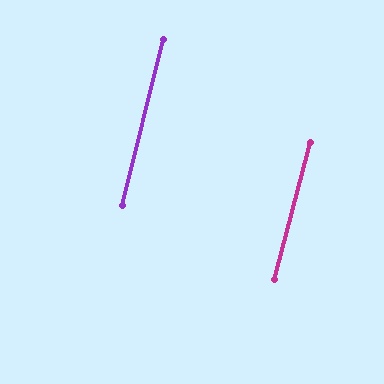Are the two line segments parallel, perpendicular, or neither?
Parallel — their directions differ by only 0.8°.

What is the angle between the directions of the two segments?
Approximately 1 degree.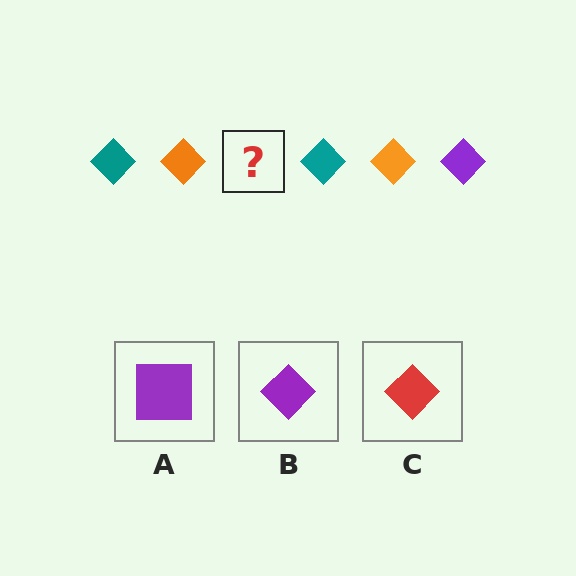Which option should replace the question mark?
Option B.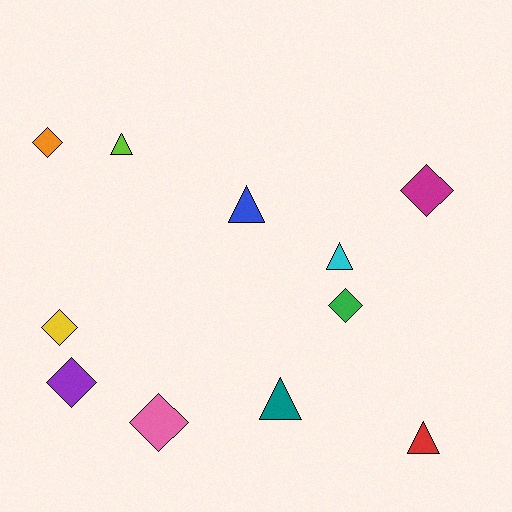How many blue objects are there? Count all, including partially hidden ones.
There is 1 blue object.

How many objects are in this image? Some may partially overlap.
There are 11 objects.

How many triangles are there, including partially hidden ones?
There are 5 triangles.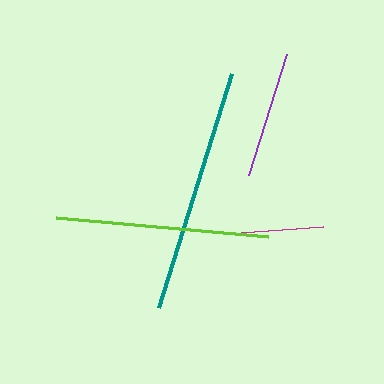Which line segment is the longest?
The teal line is the longest at approximately 245 pixels.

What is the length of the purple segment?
The purple segment is approximately 126 pixels long.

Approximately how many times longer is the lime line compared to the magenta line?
The lime line is approximately 2.2 times the length of the magenta line.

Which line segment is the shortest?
The magenta line is the shortest at approximately 96 pixels.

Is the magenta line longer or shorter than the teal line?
The teal line is longer than the magenta line.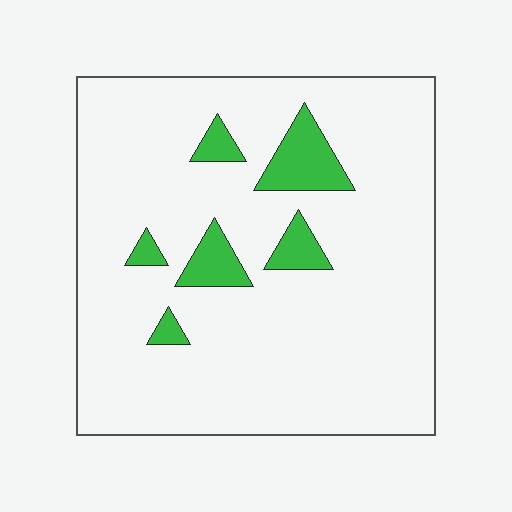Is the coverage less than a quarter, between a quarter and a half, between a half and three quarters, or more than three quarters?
Less than a quarter.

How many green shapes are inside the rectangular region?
6.